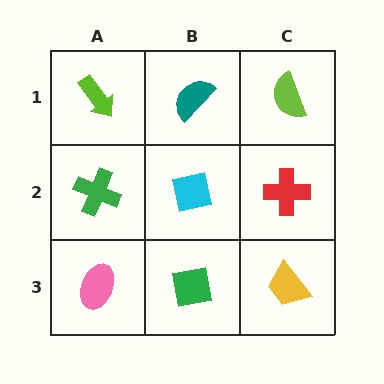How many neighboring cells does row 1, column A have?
2.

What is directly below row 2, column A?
A pink ellipse.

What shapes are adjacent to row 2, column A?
A lime arrow (row 1, column A), a pink ellipse (row 3, column A), a cyan square (row 2, column B).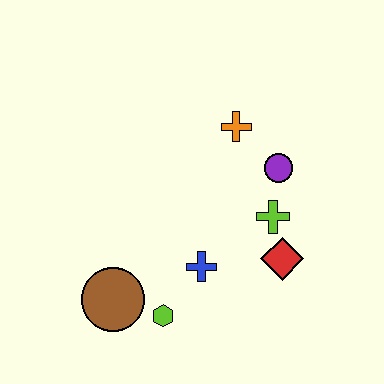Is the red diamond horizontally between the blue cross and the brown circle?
No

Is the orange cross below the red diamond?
No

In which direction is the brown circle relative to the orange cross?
The brown circle is below the orange cross.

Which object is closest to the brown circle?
The lime hexagon is closest to the brown circle.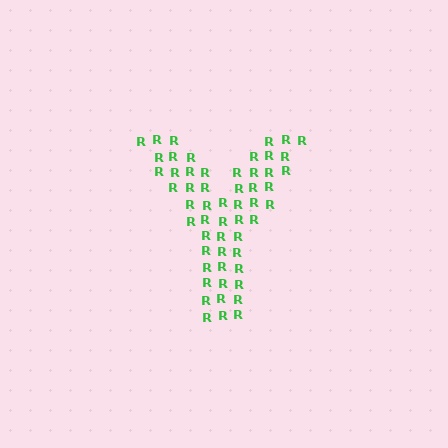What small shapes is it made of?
It is made of small letter R's.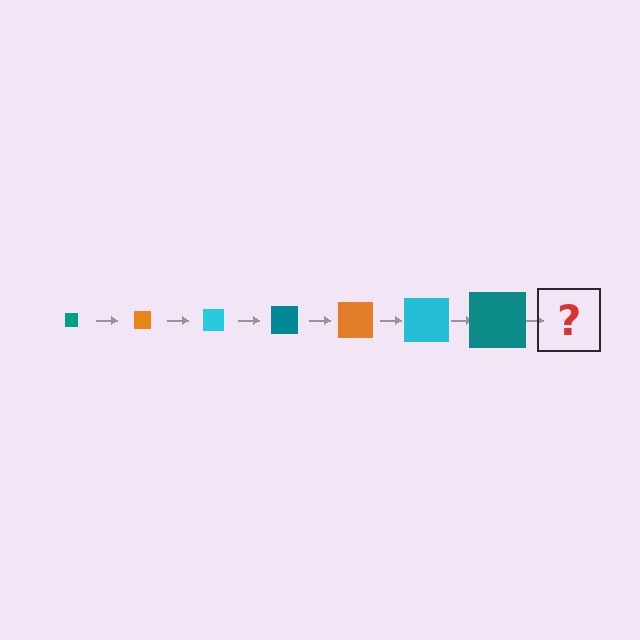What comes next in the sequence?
The next element should be an orange square, larger than the previous one.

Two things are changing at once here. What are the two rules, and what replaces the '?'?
The two rules are that the square grows larger each step and the color cycles through teal, orange, and cyan. The '?' should be an orange square, larger than the previous one.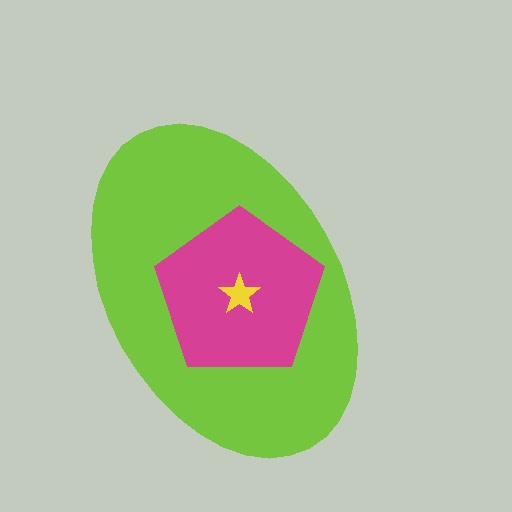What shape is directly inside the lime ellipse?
The magenta pentagon.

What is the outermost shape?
The lime ellipse.